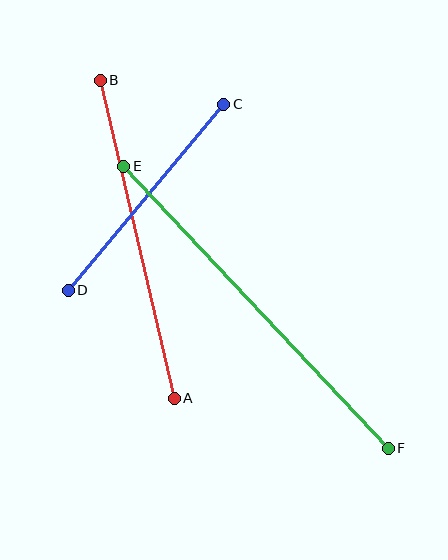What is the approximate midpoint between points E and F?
The midpoint is at approximately (256, 307) pixels.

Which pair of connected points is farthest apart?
Points E and F are farthest apart.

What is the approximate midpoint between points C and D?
The midpoint is at approximately (146, 197) pixels.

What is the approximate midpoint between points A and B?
The midpoint is at approximately (137, 239) pixels.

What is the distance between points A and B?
The distance is approximately 326 pixels.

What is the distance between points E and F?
The distance is approximately 387 pixels.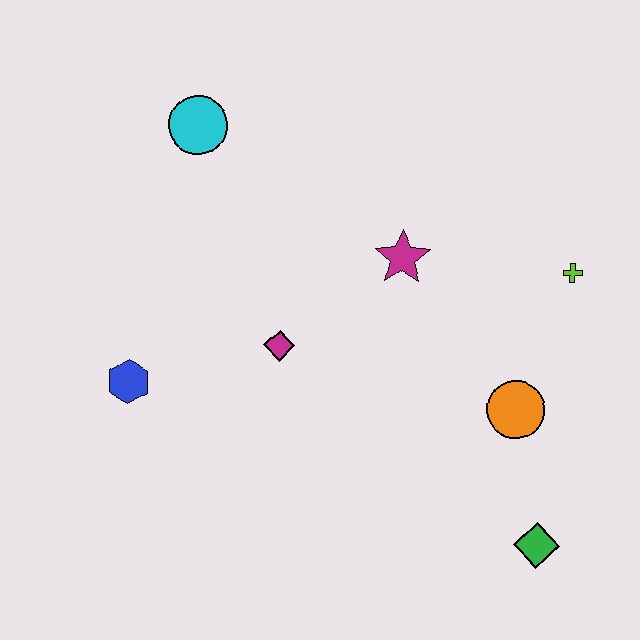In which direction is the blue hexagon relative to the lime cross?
The blue hexagon is to the left of the lime cross.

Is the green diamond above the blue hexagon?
No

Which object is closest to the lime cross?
The orange circle is closest to the lime cross.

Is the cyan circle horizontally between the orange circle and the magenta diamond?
No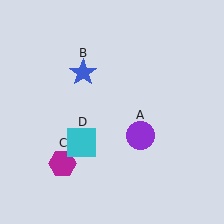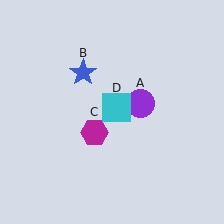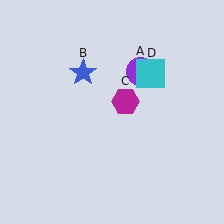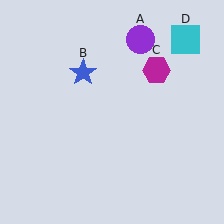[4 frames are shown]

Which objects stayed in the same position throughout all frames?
Blue star (object B) remained stationary.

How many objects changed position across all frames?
3 objects changed position: purple circle (object A), magenta hexagon (object C), cyan square (object D).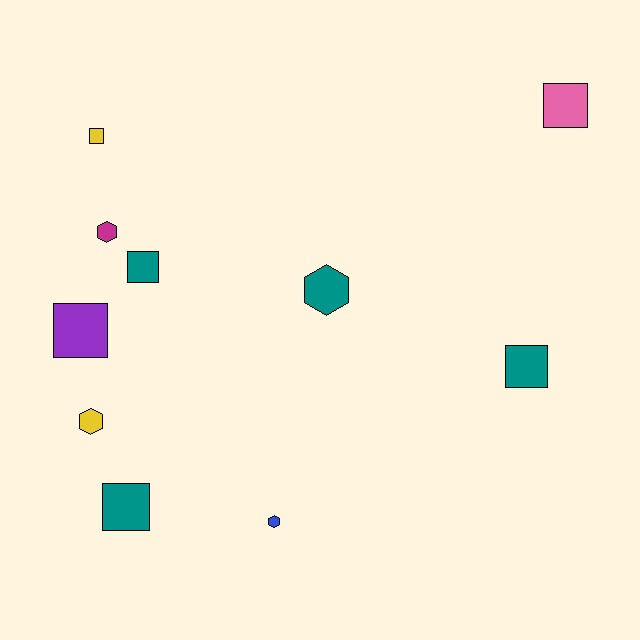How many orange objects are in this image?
There are no orange objects.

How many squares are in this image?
There are 6 squares.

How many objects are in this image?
There are 10 objects.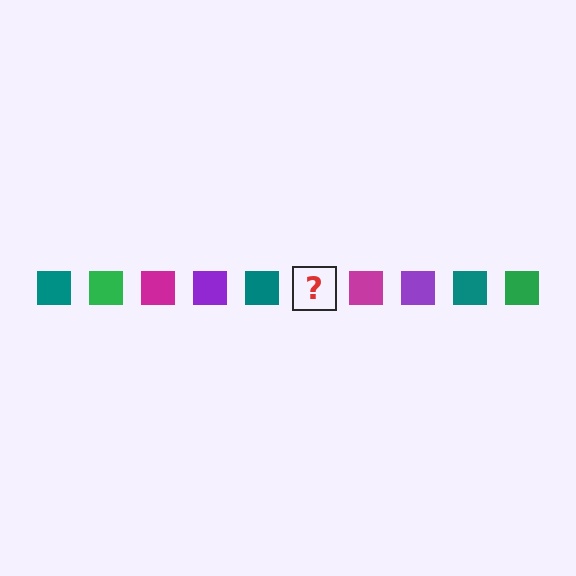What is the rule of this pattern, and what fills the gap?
The rule is that the pattern cycles through teal, green, magenta, purple squares. The gap should be filled with a green square.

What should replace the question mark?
The question mark should be replaced with a green square.